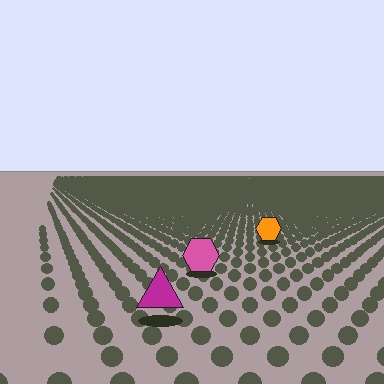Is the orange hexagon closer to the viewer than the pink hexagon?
No. The pink hexagon is closer — you can tell from the texture gradient: the ground texture is coarser near it.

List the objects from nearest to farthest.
From nearest to farthest: the magenta triangle, the pink hexagon, the orange hexagon.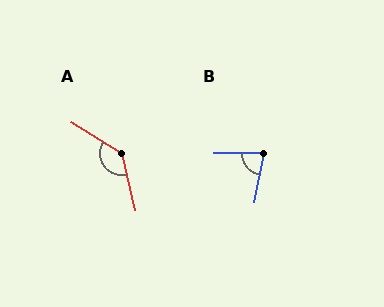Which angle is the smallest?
B, at approximately 79 degrees.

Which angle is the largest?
A, at approximately 135 degrees.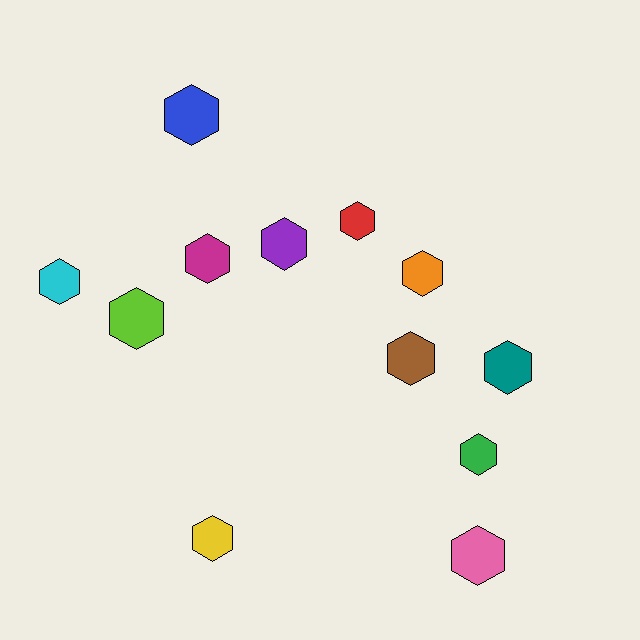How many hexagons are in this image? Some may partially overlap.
There are 12 hexagons.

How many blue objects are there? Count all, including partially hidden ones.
There is 1 blue object.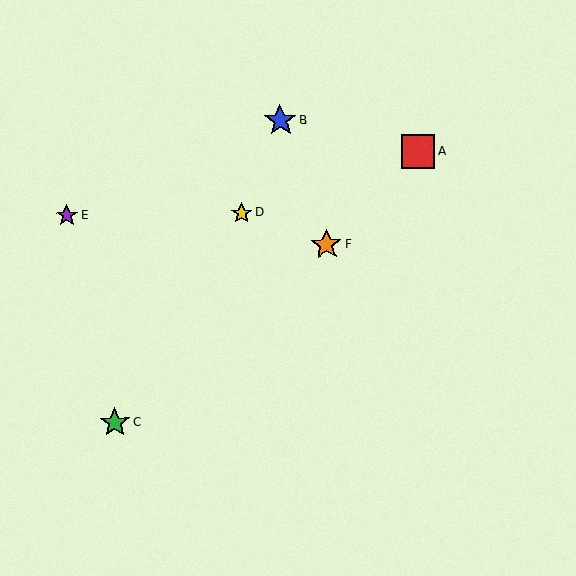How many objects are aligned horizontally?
2 objects (D, E) are aligned horizontally.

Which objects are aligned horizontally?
Objects D, E are aligned horizontally.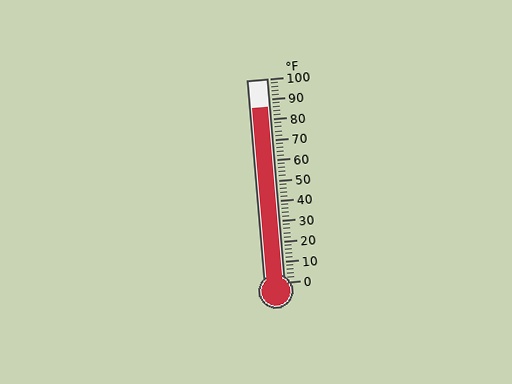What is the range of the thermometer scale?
The thermometer scale ranges from 0°F to 100°F.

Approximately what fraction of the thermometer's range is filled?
The thermometer is filled to approximately 85% of its range.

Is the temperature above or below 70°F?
The temperature is above 70°F.